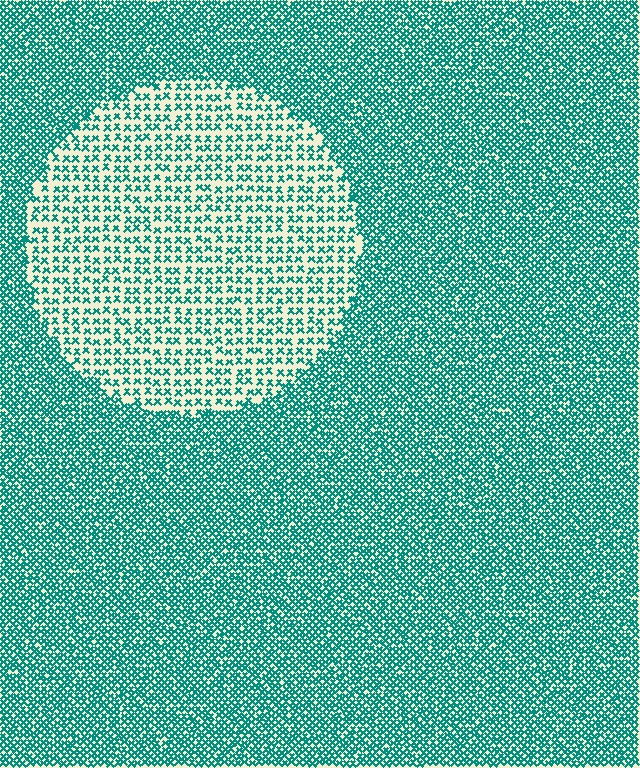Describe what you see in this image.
The image contains small teal elements arranged at two different densities. A circle-shaped region is visible where the elements are less densely packed than the surrounding area.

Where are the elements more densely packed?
The elements are more densely packed outside the circle boundary.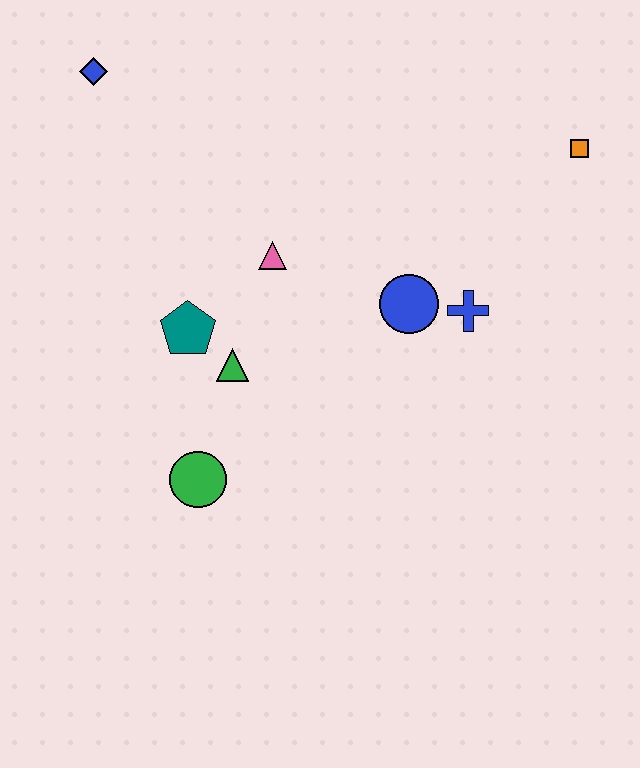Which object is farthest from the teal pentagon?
The orange square is farthest from the teal pentagon.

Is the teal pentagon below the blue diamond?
Yes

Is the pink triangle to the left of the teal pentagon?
No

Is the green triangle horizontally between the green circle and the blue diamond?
No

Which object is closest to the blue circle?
The blue cross is closest to the blue circle.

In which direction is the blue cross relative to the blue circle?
The blue cross is to the right of the blue circle.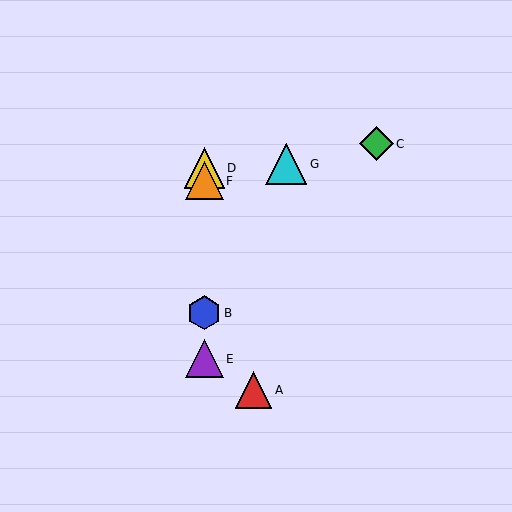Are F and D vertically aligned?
Yes, both are at x≈204.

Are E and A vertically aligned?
No, E is at x≈204 and A is at x≈254.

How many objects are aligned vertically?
4 objects (B, D, E, F) are aligned vertically.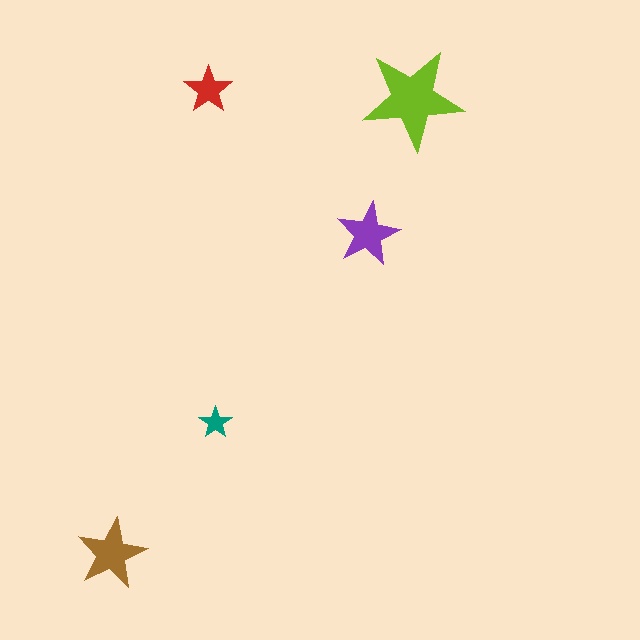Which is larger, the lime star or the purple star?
The lime one.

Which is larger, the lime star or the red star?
The lime one.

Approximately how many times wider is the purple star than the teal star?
About 2 times wider.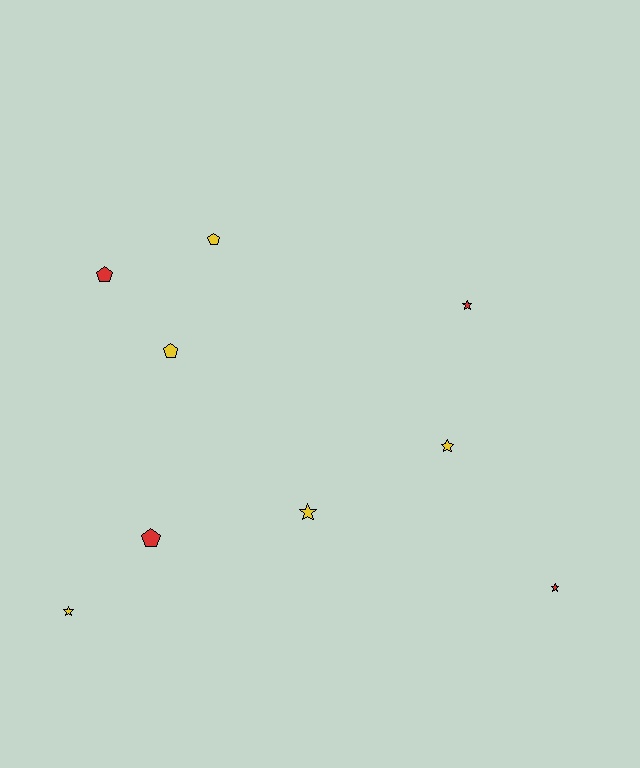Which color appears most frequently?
Yellow, with 5 objects.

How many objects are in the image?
There are 9 objects.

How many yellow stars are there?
There are 3 yellow stars.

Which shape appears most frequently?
Star, with 5 objects.